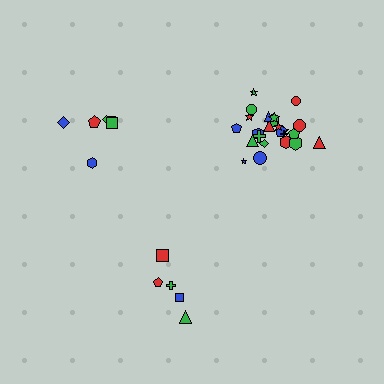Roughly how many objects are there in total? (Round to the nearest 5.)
Roughly 35 objects in total.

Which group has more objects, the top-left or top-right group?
The top-right group.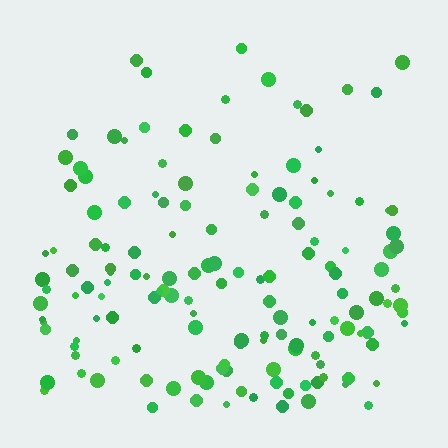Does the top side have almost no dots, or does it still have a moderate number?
Still a moderate number, just noticeably fewer than the bottom.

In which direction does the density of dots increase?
From top to bottom, with the bottom side densest.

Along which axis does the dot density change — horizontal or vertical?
Vertical.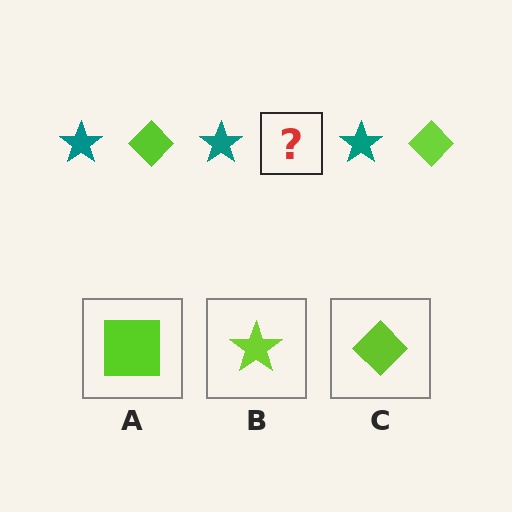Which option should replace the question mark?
Option C.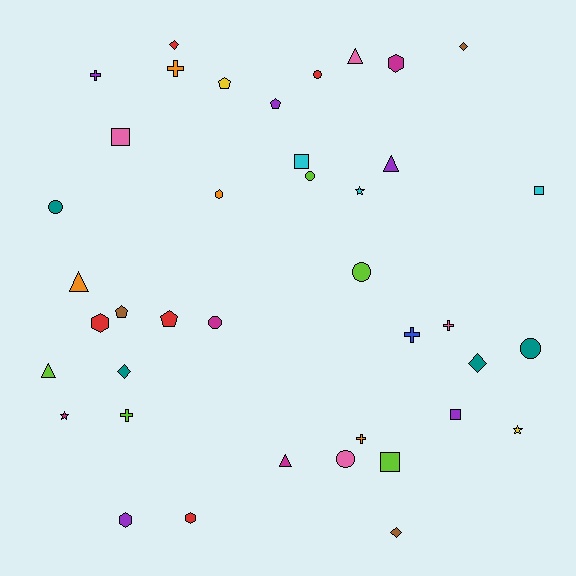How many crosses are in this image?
There are 6 crosses.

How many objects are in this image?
There are 40 objects.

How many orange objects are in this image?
There are 4 orange objects.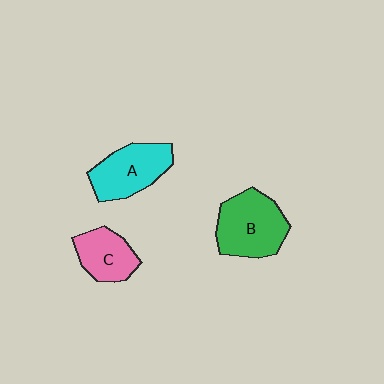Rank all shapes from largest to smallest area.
From largest to smallest: B (green), A (cyan), C (pink).